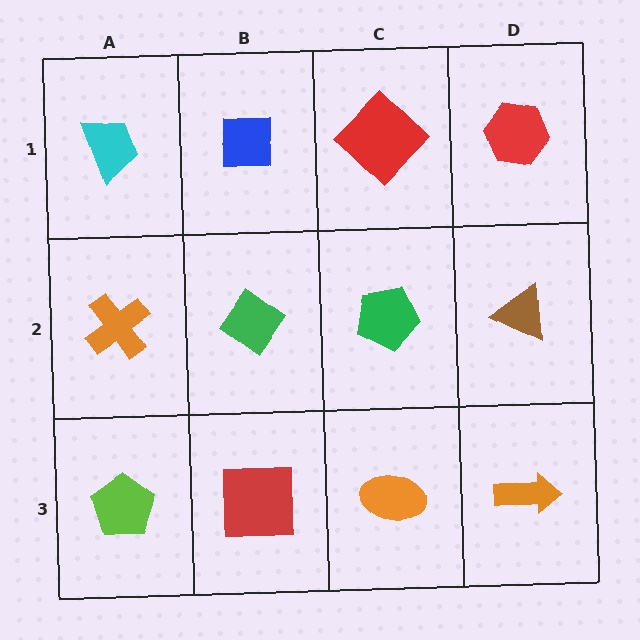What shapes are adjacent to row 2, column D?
A red hexagon (row 1, column D), an orange arrow (row 3, column D), a green pentagon (row 2, column C).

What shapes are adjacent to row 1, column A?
An orange cross (row 2, column A), a blue square (row 1, column B).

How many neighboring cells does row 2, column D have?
3.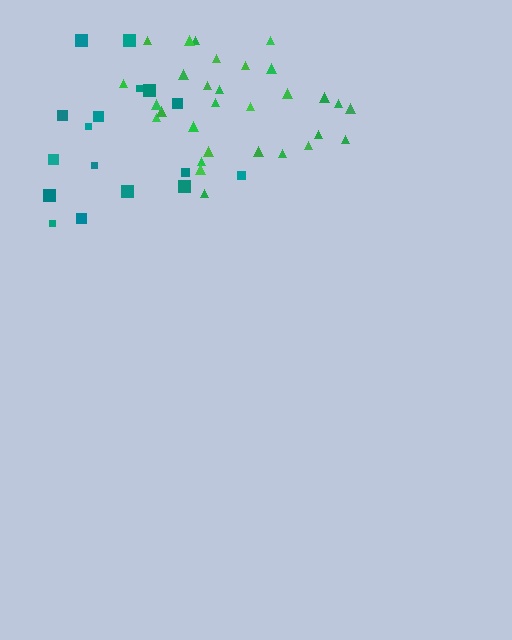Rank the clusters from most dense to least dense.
green, teal.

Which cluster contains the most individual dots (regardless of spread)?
Green (31).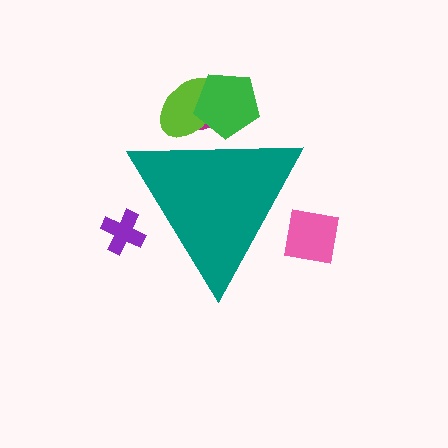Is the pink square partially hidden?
Yes, the pink square is partially hidden behind the teal triangle.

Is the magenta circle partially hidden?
Yes, the magenta circle is partially hidden behind the teal triangle.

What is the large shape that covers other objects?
A teal triangle.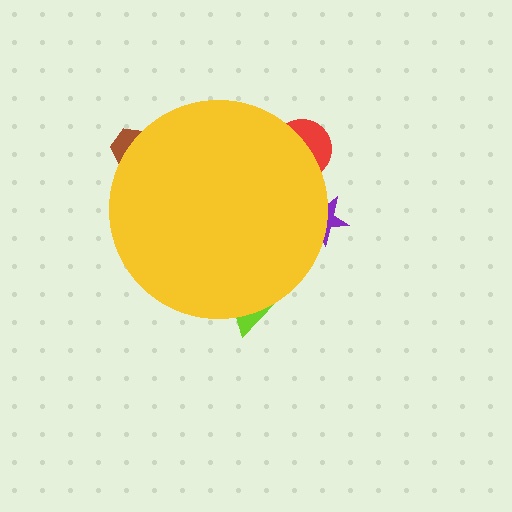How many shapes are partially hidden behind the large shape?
4 shapes are partially hidden.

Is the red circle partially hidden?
Yes, the red circle is partially hidden behind the yellow circle.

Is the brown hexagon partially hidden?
Yes, the brown hexagon is partially hidden behind the yellow circle.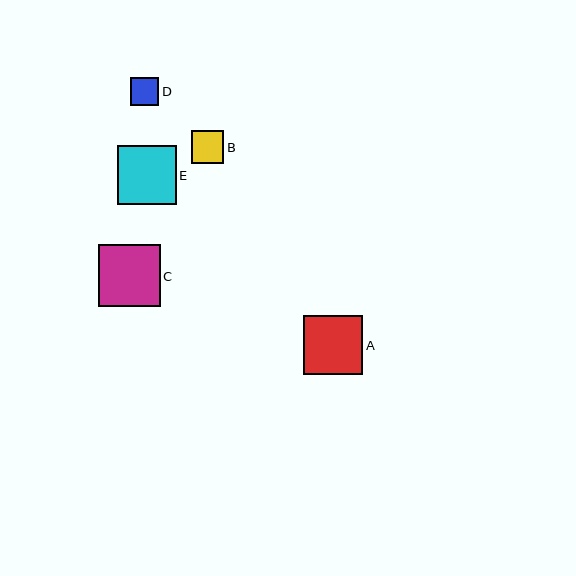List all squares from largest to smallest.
From largest to smallest: C, A, E, B, D.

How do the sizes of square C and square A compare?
Square C and square A are approximately the same size.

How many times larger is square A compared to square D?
Square A is approximately 2.1 times the size of square D.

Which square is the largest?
Square C is the largest with a size of approximately 62 pixels.